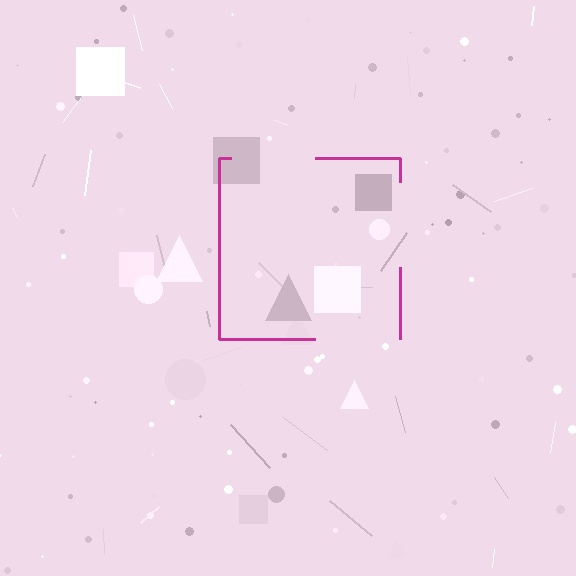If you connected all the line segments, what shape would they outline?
They would outline a square.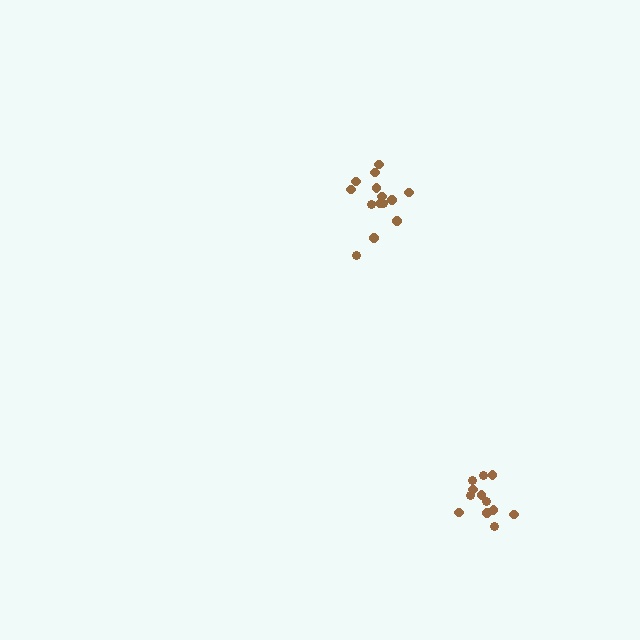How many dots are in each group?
Group 1: 14 dots, Group 2: 12 dots (26 total).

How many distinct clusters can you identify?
There are 2 distinct clusters.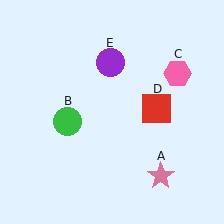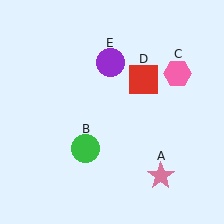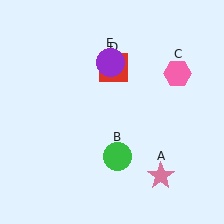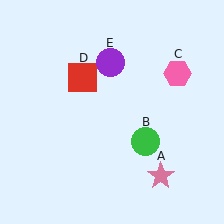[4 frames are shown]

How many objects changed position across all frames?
2 objects changed position: green circle (object B), red square (object D).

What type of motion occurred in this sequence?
The green circle (object B), red square (object D) rotated counterclockwise around the center of the scene.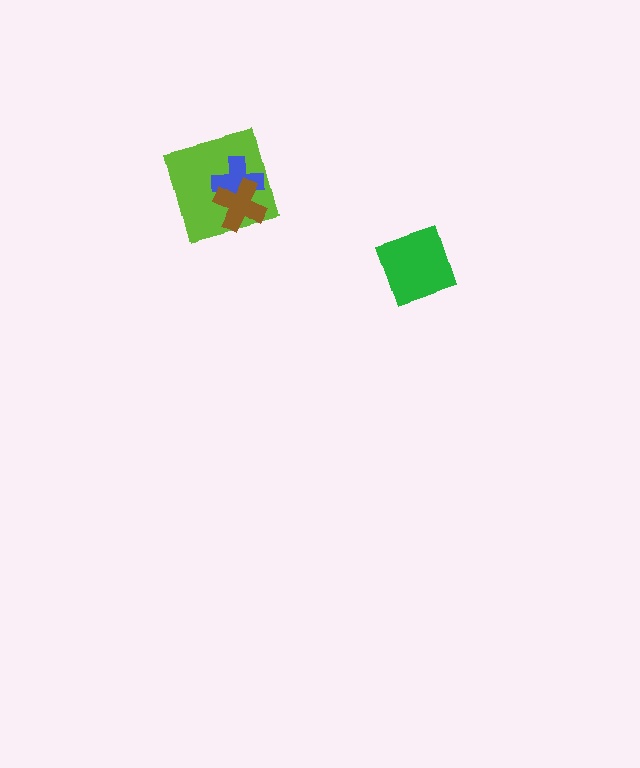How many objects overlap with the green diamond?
0 objects overlap with the green diamond.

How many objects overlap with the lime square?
2 objects overlap with the lime square.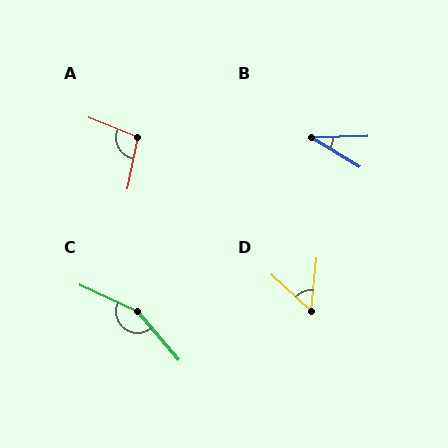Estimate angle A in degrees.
Approximately 101 degrees.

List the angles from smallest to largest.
B (32°), D (53°), A (101°), C (155°).